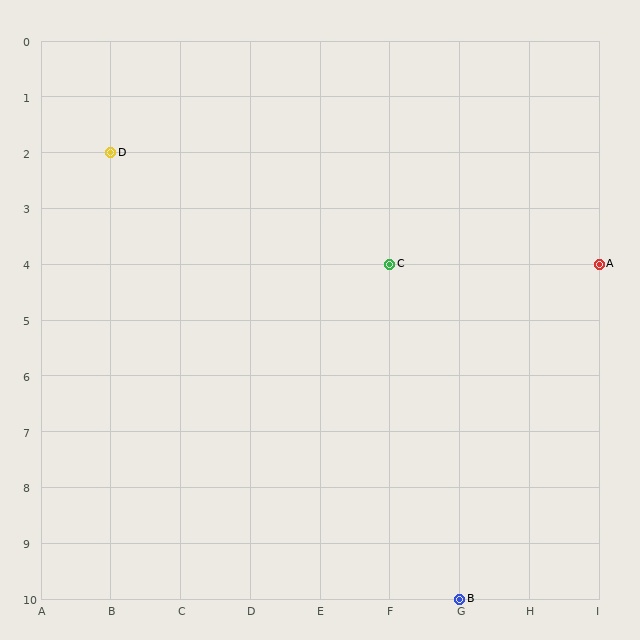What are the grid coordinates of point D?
Point D is at grid coordinates (B, 2).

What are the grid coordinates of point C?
Point C is at grid coordinates (F, 4).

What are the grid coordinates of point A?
Point A is at grid coordinates (I, 4).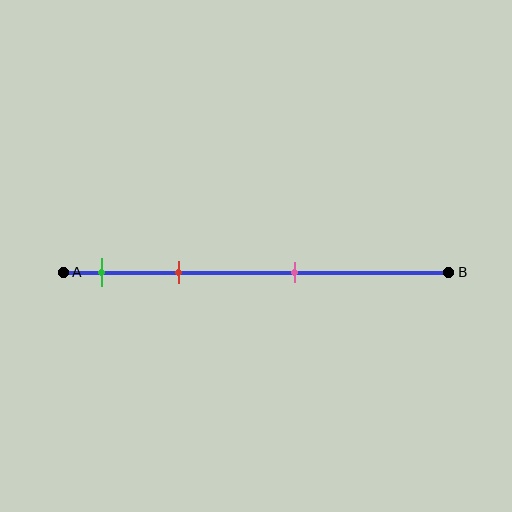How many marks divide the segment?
There are 3 marks dividing the segment.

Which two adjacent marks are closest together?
The green and red marks are the closest adjacent pair.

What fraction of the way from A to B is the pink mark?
The pink mark is approximately 60% (0.6) of the way from A to B.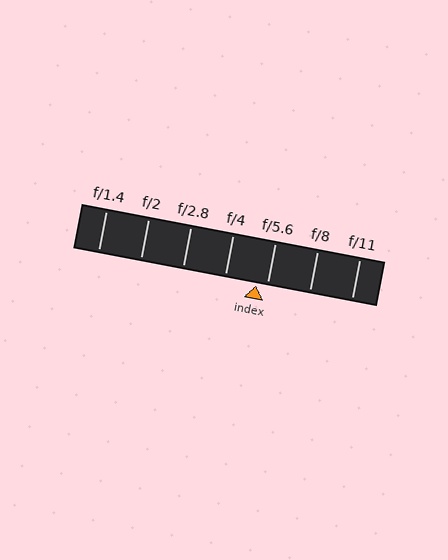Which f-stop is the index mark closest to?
The index mark is closest to f/5.6.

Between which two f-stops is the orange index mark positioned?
The index mark is between f/4 and f/5.6.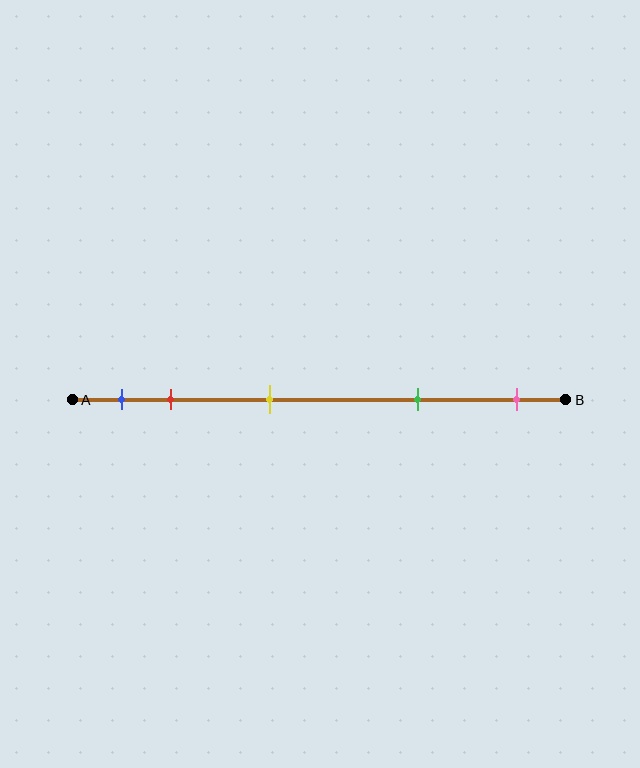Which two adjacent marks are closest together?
The blue and red marks are the closest adjacent pair.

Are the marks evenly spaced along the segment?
No, the marks are not evenly spaced.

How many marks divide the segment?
There are 5 marks dividing the segment.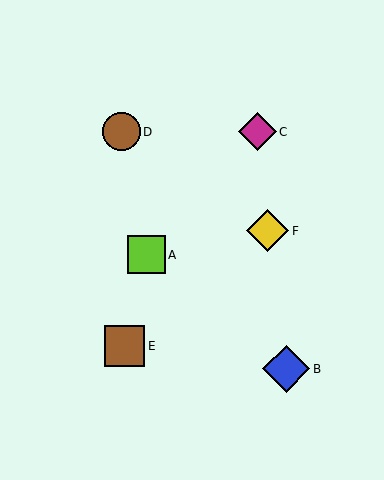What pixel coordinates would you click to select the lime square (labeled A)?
Click at (146, 255) to select the lime square A.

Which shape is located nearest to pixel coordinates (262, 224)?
The yellow diamond (labeled F) at (267, 231) is nearest to that location.